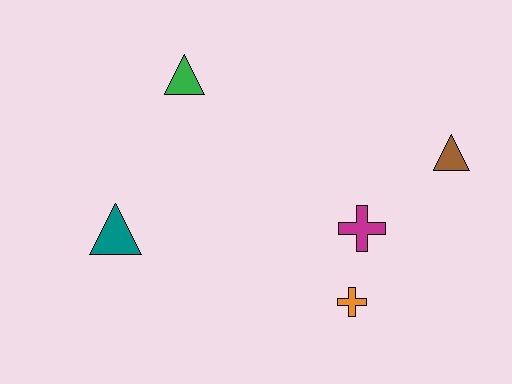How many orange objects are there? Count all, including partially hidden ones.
There is 1 orange object.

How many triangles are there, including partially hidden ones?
There are 3 triangles.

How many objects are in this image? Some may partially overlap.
There are 5 objects.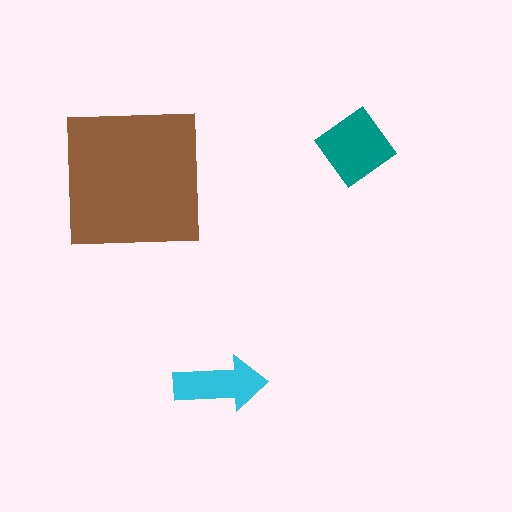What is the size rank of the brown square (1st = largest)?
1st.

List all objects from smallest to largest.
The cyan arrow, the teal diamond, the brown square.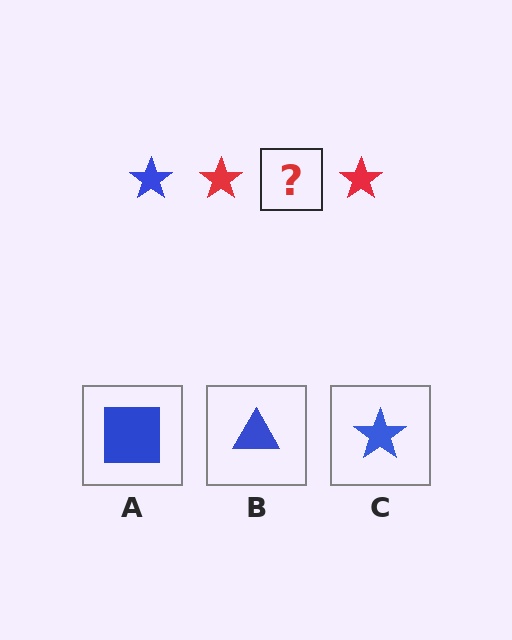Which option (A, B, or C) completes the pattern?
C.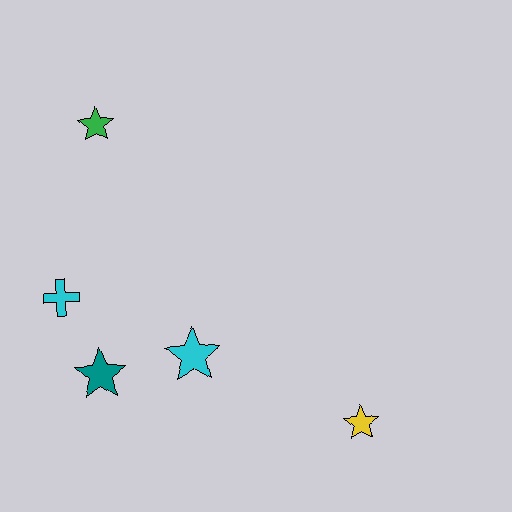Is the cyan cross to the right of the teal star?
No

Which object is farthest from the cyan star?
The green star is farthest from the cyan star.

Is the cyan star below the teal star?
No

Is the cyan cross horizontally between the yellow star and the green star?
No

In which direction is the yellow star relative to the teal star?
The yellow star is to the right of the teal star.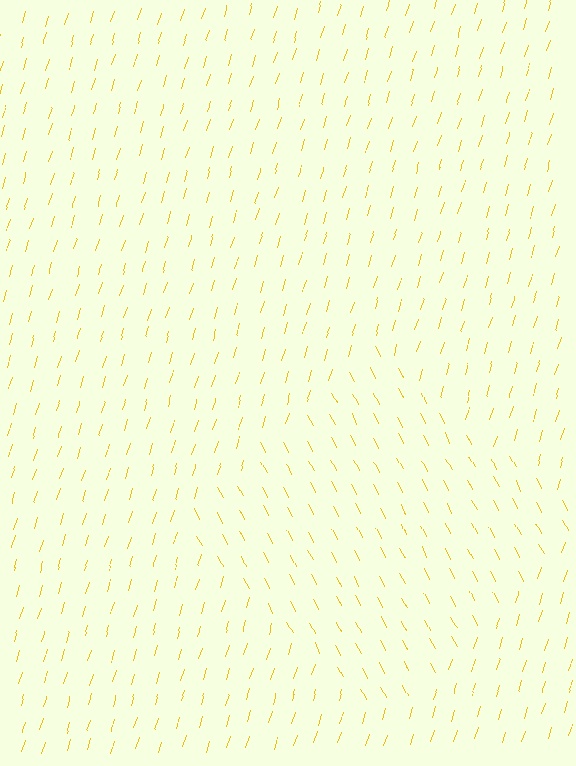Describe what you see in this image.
The image is filled with small yellow line segments. A diamond region in the image has lines oriented differently from the surrounding lines, creating a visible texture boundary.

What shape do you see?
I see a diamond.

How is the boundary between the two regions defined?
The boundary is defined purely by a change in line orientation (approximately 45 degrees difference). All lines are the same color and thickness.